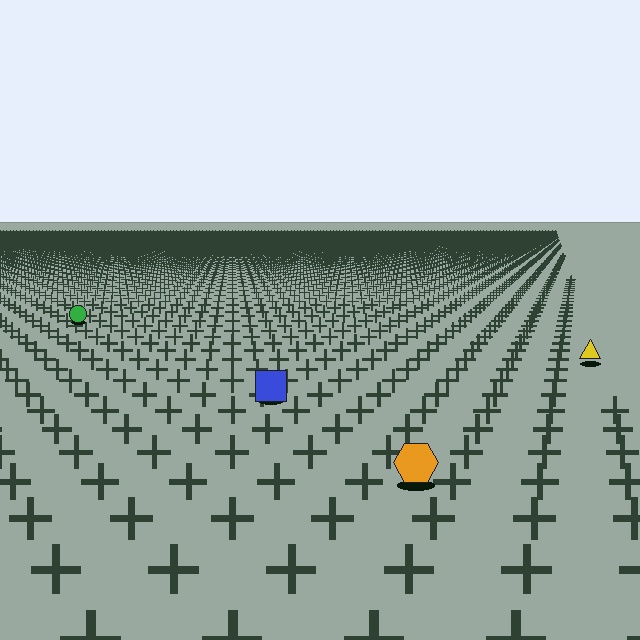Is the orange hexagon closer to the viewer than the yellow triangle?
Yes. The orange hexagon is closer — you can tell from the texture gradient: the ground texture is coarser near it.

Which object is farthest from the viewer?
The green circle is farthest from the viewer. It appears smaller and the ground texture around it is denser.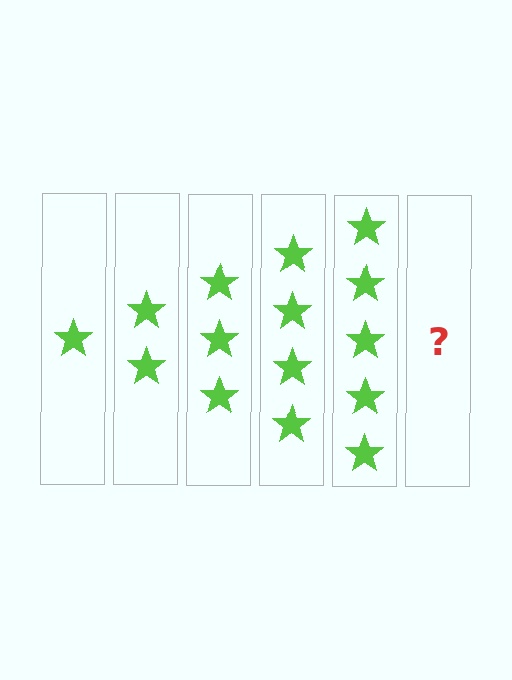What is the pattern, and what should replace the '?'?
The pattern is that each step adds one more star. The '?' should be 6 stars.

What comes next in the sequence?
The next element should be 6 stars.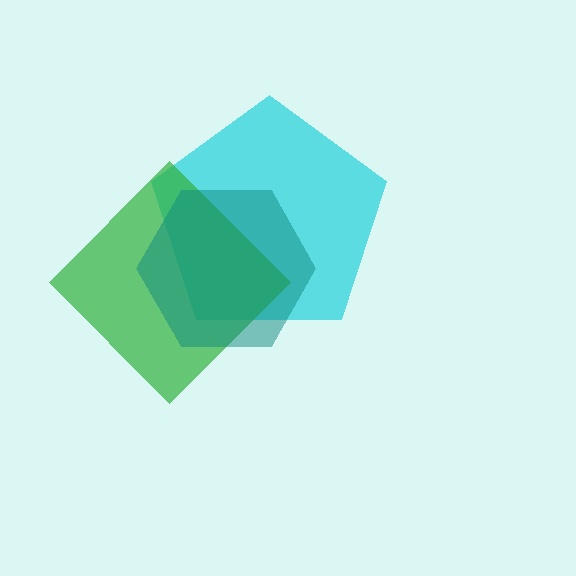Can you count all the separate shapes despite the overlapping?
Yes, there are 3 separate shapes.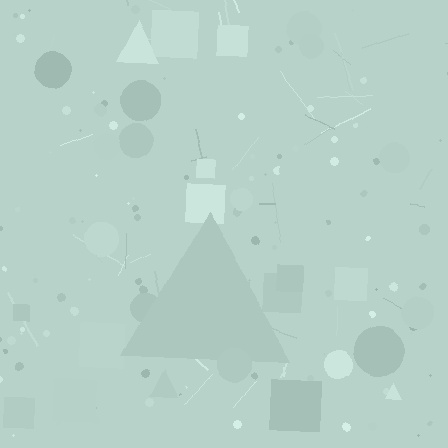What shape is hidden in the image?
A triangle is hidden in the image.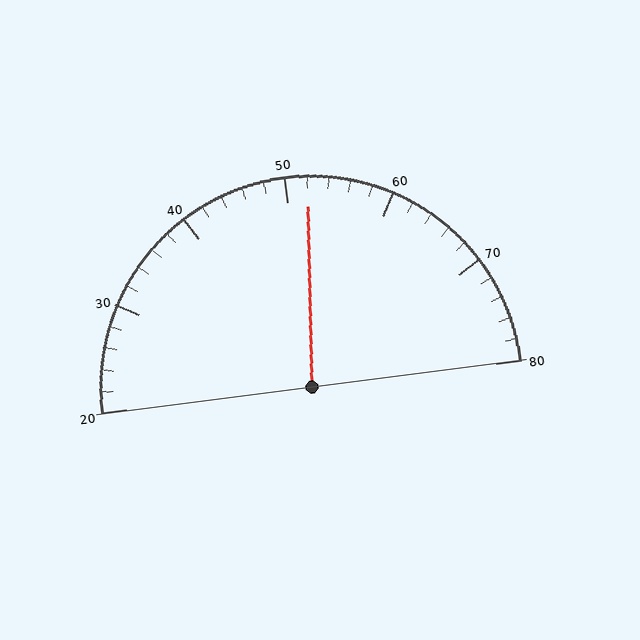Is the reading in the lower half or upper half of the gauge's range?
The reading is in the upper half of the range (20 to 80).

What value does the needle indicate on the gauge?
The needle indicates approximately 52.